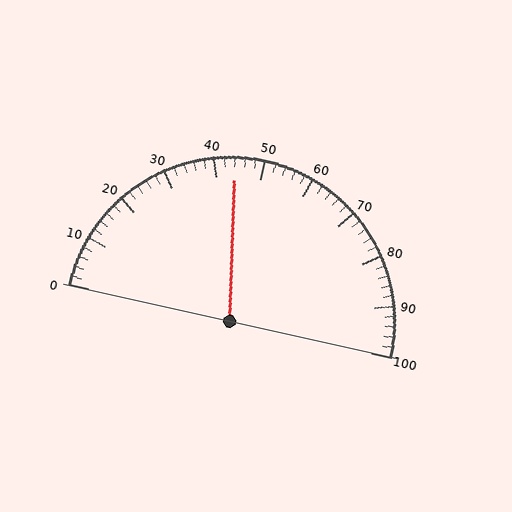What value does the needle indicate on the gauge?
The needle indicates approximately 44.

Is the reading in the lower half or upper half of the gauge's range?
The reading is in the lower half of the range (0 to 100).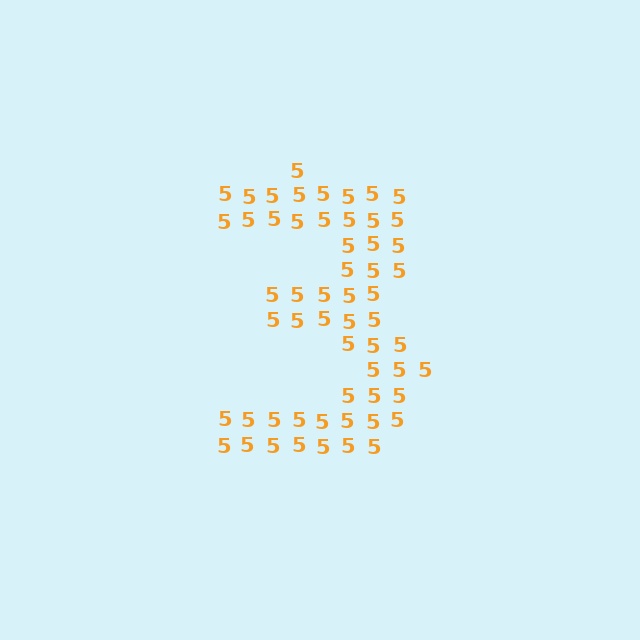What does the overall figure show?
The overall figure shows the digit 3.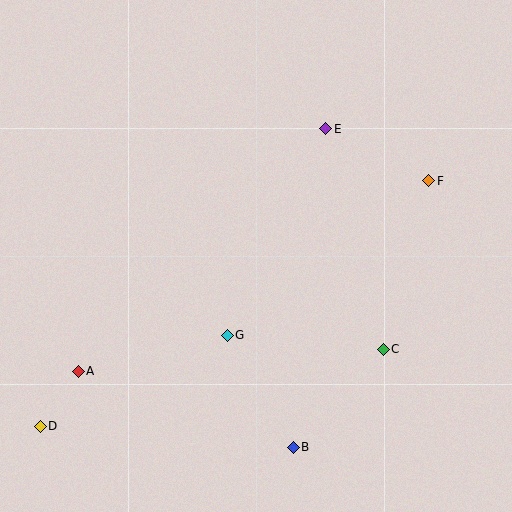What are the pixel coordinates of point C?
Point C is at (383, 349).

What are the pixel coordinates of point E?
Point E is at (326, 129).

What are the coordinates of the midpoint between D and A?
The midpoint between D and A is at (59, 399).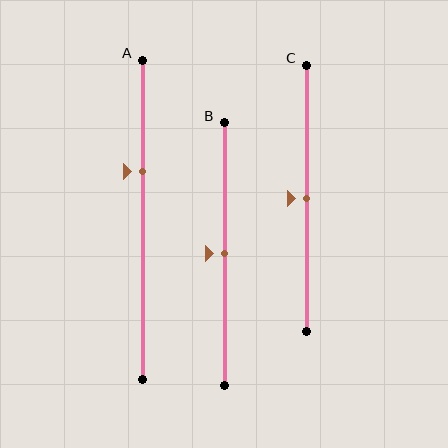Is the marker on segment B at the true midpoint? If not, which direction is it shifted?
Yes, the marker on segment B is at the true midpoint.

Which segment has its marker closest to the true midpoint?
Segment B has its marker closest to the true midpoint.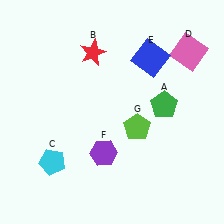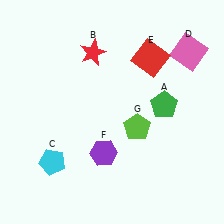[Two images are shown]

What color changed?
The square (E) changed from blue in Image 1 to red in Image 2.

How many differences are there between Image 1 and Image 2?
There is 1 difference between the two images.